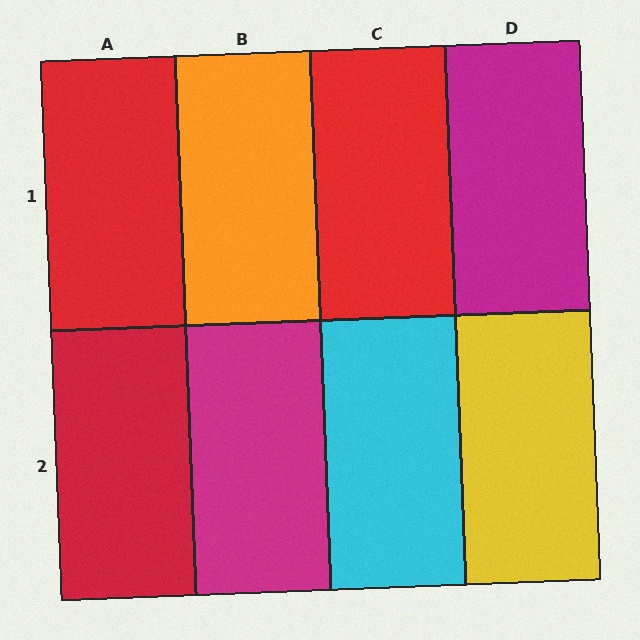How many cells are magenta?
2 cells are magenta.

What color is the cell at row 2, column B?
Magenta.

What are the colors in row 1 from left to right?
Red, orange, red, magenta.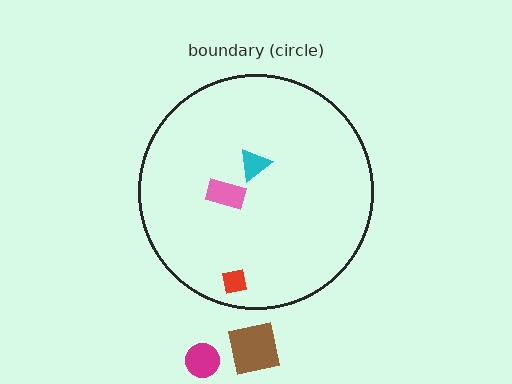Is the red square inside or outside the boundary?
Inside.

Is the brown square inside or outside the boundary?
Outside.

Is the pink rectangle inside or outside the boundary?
Inside.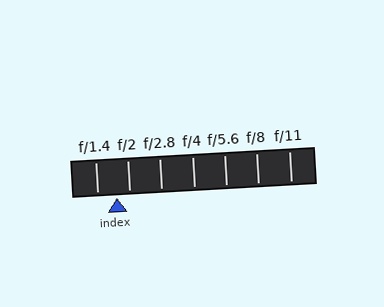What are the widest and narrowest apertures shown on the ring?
The widest aperture shown is f/1.4 and the narrowest is f/11.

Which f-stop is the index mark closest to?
The index mark is closest to f/2.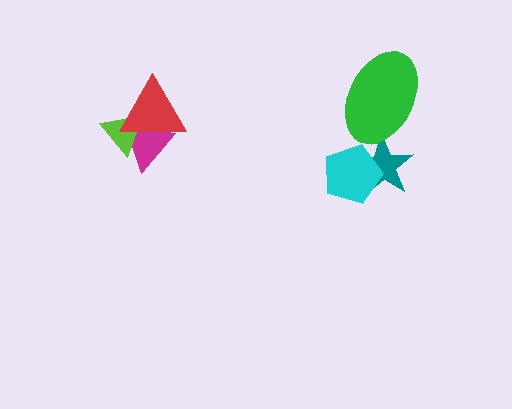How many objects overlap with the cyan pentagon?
1 object overlaps with the cyan pentagon.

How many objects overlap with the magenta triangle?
2 objects overlap with the magenta triangle.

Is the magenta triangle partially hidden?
Yes, it is partially covered by another shape.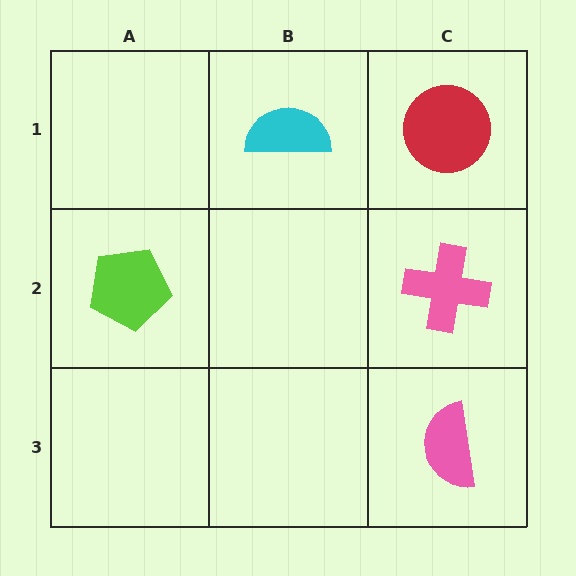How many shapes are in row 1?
2 shapes.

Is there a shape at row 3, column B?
No, that cell is empty.